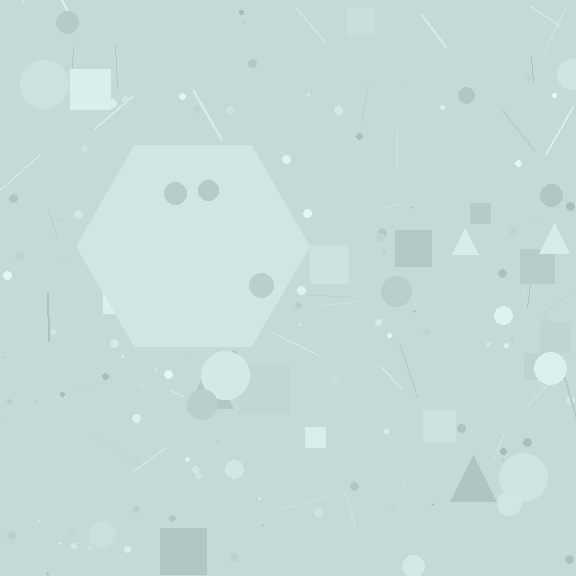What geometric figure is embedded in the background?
A hexagon is embedded in the background.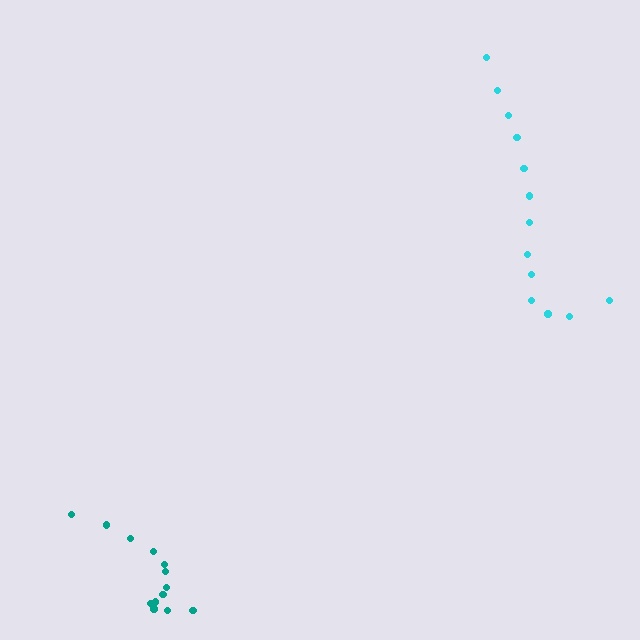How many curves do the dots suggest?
There are 2 distinct paths.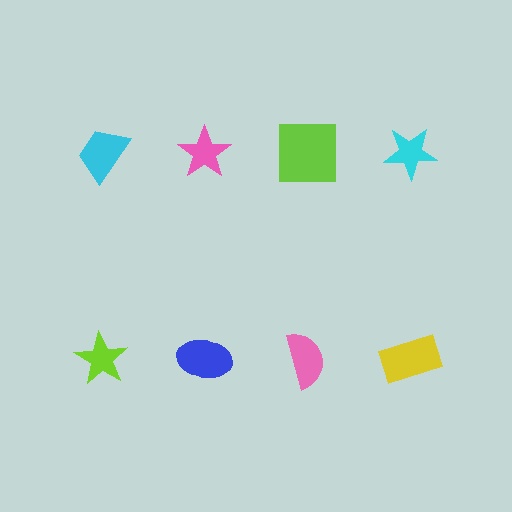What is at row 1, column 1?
A cyan trapezoid.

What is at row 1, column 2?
A pink star.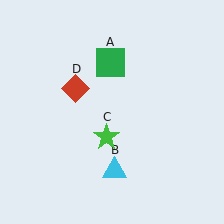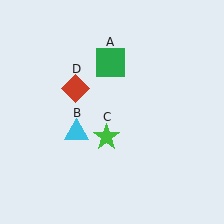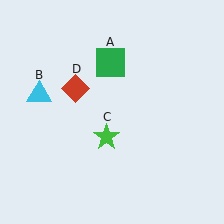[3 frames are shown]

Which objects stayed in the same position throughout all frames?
Green square (object A) and green star (object C) and red diamond (object D) remained stationary.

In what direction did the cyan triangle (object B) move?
The cyan triangle (object B) moved up and to the left.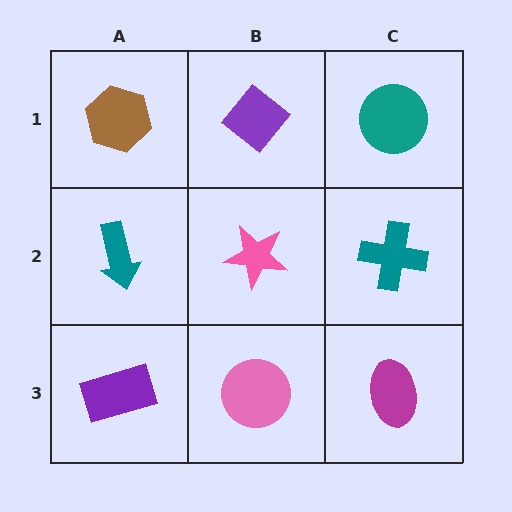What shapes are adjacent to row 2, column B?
A purple diamond (row 1, column B), a pink circle (row 3, column B), a teal arrow (row 2, column A), a teal cross (row 2, column C).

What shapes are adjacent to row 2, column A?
A brown hexagon (row 1, column A), a purple rectangle (row 3, column A), a pink star (row 2, column B).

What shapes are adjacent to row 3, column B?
A pink star (row 2, column B), a purple rectangle (row 3, column A), a magenta ellipse (row 3, column C).